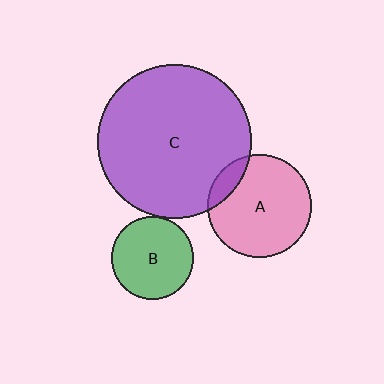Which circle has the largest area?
Circle C (purple).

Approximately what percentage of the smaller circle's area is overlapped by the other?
Approximately 5%.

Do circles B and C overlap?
Yes.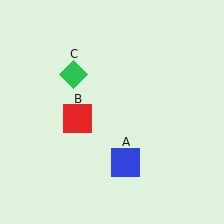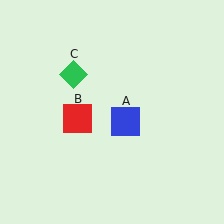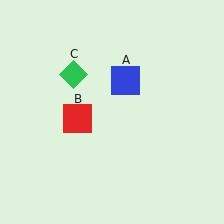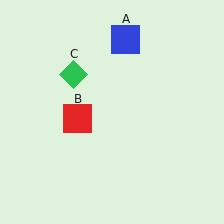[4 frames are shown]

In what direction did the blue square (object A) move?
The blue square (object A) moved up.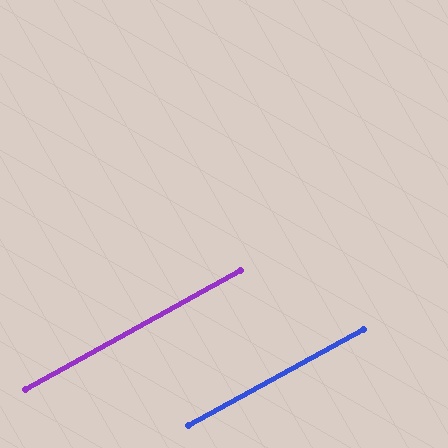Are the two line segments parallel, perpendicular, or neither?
Parallel — their directions differ by only 0.1°.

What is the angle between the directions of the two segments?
Approximately 0 degrees.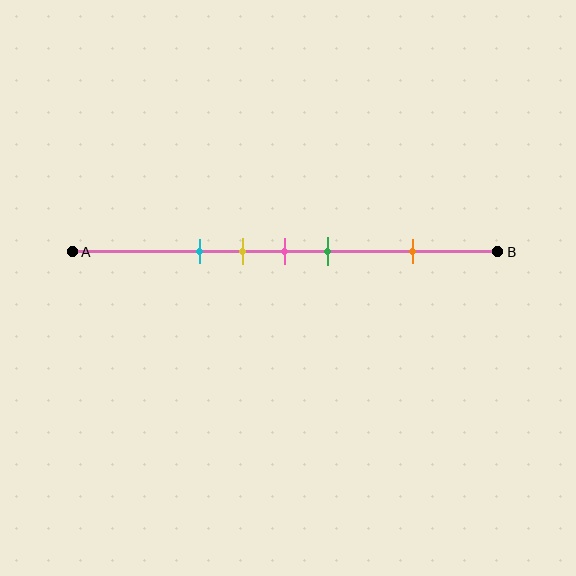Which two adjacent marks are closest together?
The yellow and pink marks are the closest adjacent pair.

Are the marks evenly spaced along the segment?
No, the marks are not evenly spaced.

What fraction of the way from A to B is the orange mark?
The orange mark is approximately 80% (0.8) of the way from A to B.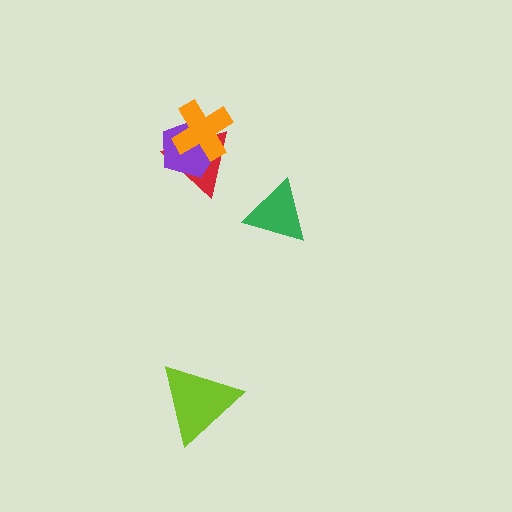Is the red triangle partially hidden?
Yes, it is partially covered by another shape.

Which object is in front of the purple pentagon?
The orange cross is in front of the purple pentagon.